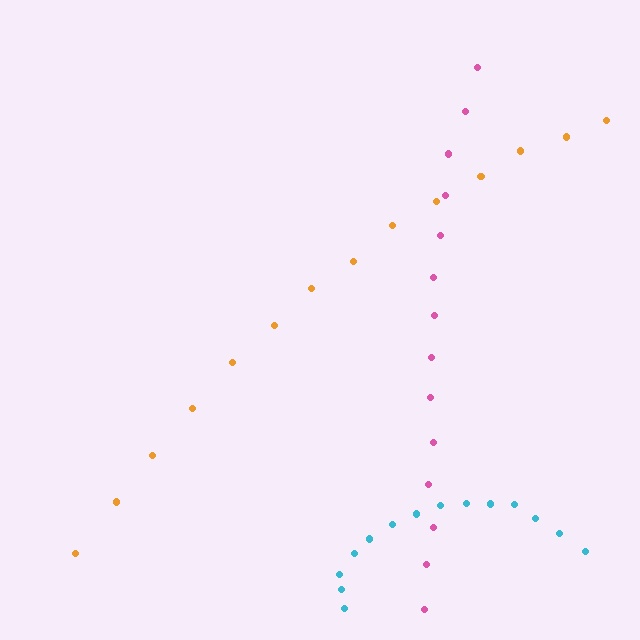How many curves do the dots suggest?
There are 3 distinct paths.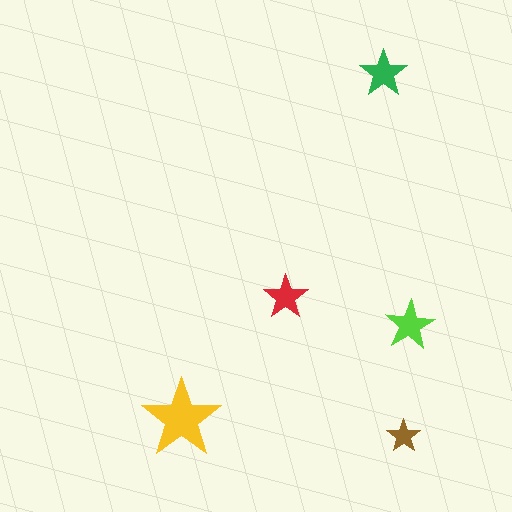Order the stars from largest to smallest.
the yellow one, the lime one, the green one, the red one, the brown one.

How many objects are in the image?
There are 5 objects in the image.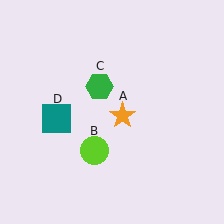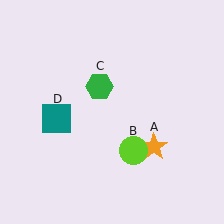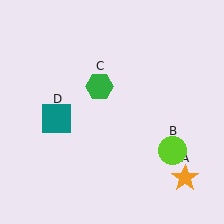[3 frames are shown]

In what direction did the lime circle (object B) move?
The lime circle (object B) moved right.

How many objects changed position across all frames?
2 objects changed position: orange star (object A), lime circle (object B).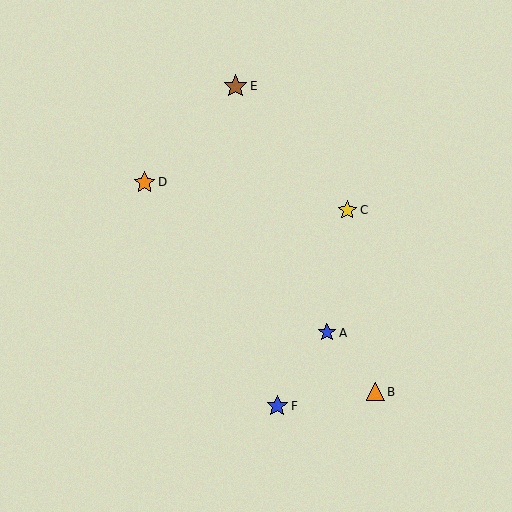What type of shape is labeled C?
Shape C is a yellow star.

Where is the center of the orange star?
The center of the orange star is at (145, 182).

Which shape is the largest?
The brown star (labeled E) is the largest.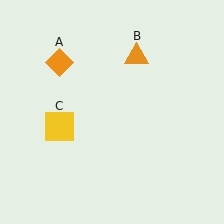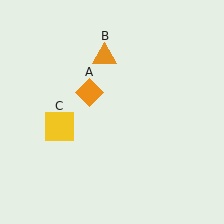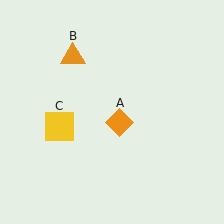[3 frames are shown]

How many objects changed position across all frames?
2 objects changed position: orange diamond (object A), orange triangle (object B).